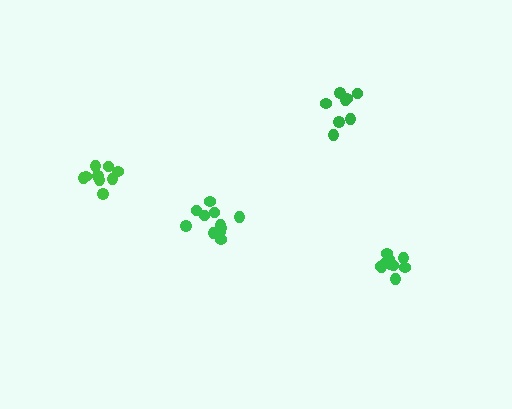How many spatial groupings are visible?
There are 4 spatial groupings.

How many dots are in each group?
Group 1: 8 dots, Group 2: 11 dots, Group 3: 9 dots, Group 4: 10 dots (38 total).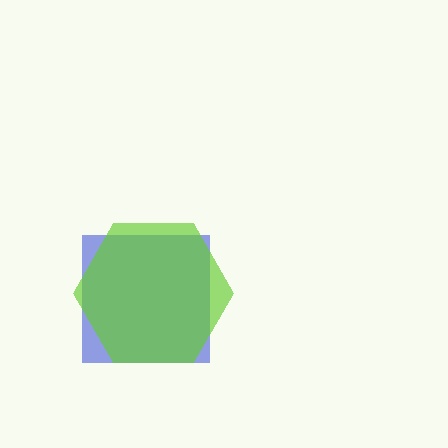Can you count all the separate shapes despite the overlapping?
Yes, there are 2 separate shapes.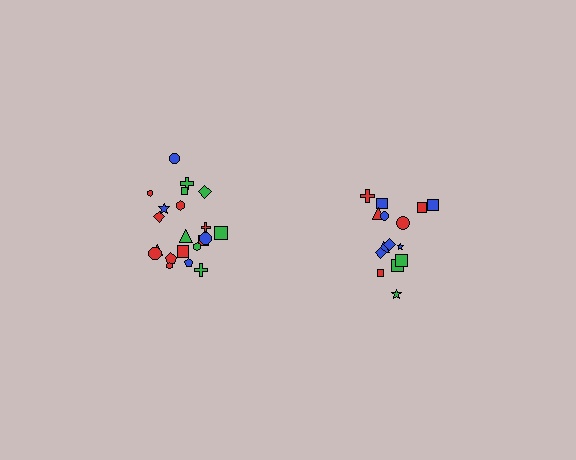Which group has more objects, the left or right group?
The left group.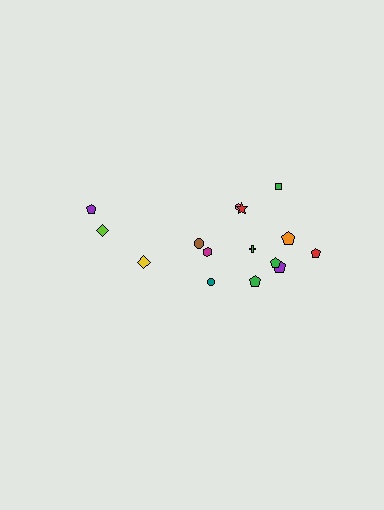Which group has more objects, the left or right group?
The right group.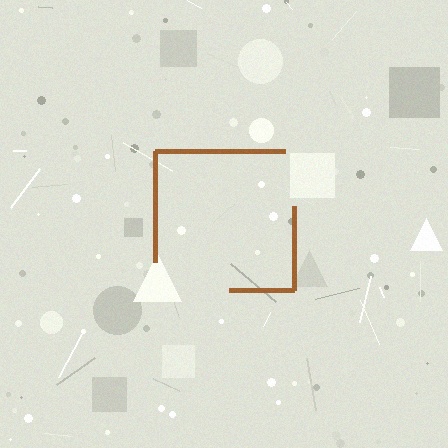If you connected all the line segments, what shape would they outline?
They would outline a square.